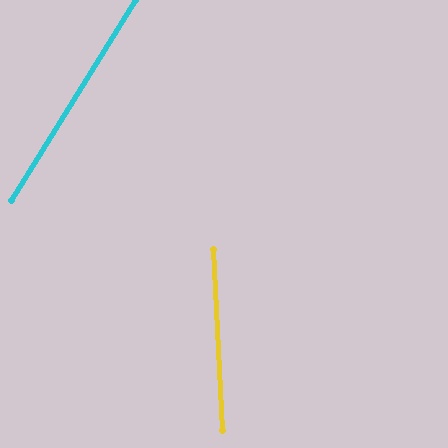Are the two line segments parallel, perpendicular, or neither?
Neither parallel nor perpendicular — they differ by about 35°.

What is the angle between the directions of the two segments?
Approximately 35 degrees.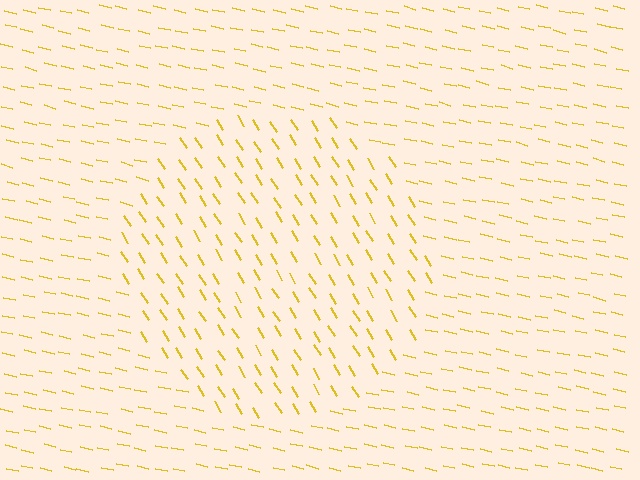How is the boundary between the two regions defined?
The boundary is defined purely by a change in line orientation (approximately 45 degrees difference). All lines are the same color and thickness.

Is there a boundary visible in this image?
Yes, there is a texture boundary formed by a change in line orientation.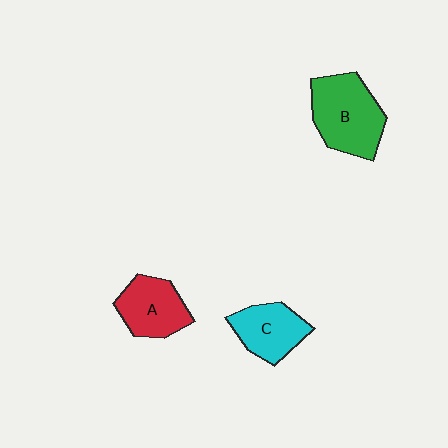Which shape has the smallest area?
Shape C (cyan).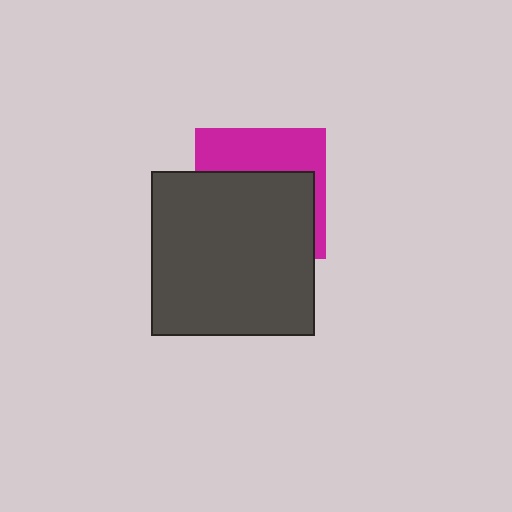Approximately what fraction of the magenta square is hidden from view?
Roughly 62% of the magenta square is hidden behind the dark gray square.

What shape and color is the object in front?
The object in front is a dark gray square.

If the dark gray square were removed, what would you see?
You would see the complete magenta square.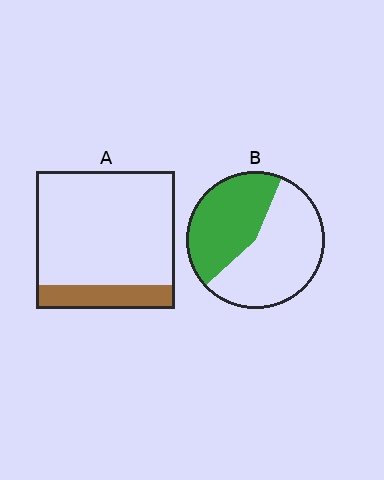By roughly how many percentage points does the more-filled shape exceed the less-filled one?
By roughly 25 percentage points (B over A).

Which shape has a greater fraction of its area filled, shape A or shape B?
Shape B.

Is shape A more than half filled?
No.